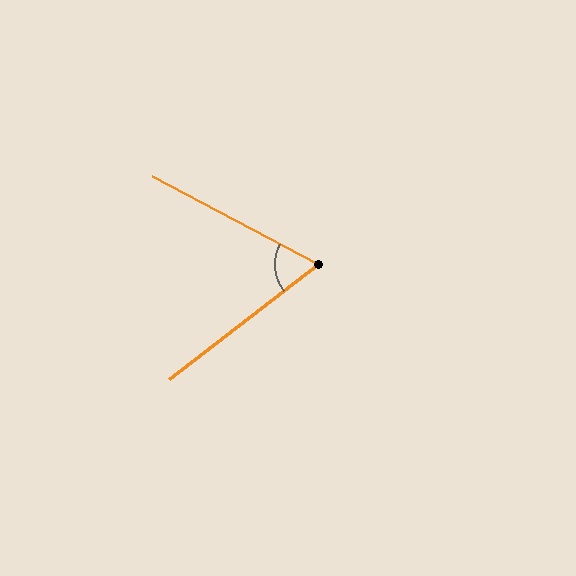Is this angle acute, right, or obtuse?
It is acute.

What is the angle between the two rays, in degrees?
Approximately 65 degrees.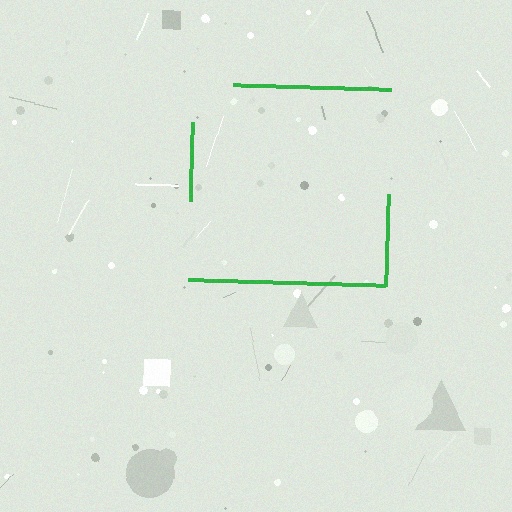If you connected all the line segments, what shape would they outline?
They would outline a square.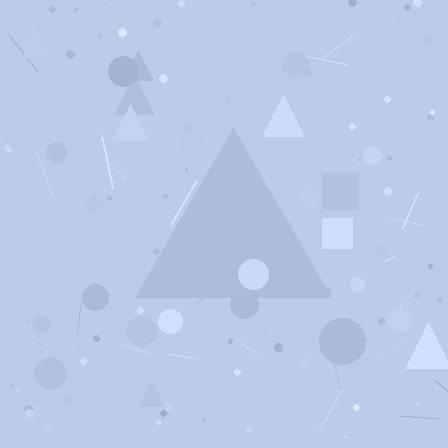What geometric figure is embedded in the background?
A triangle is embedded in the background.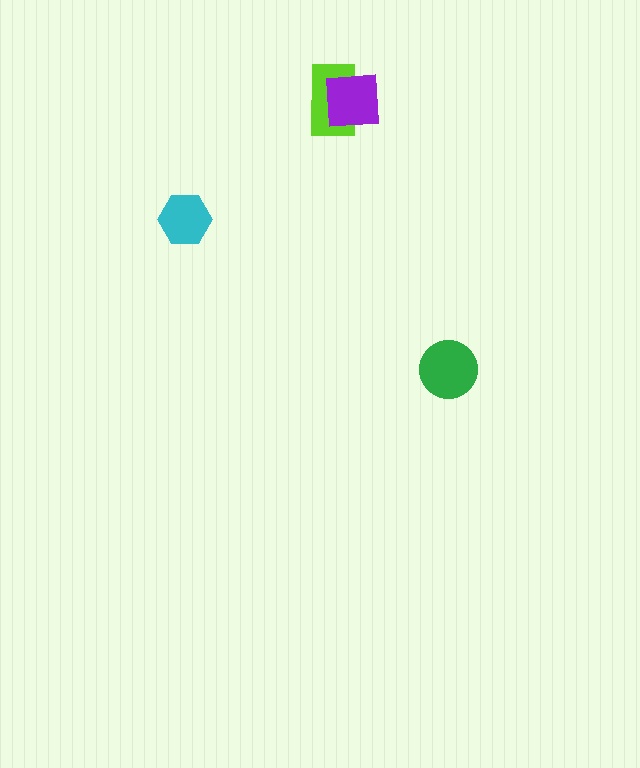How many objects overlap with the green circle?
0 objects overlap with the green circle.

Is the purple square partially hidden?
No, no other shape covers it.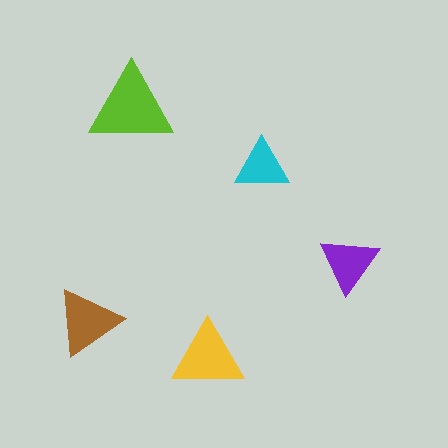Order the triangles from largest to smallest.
the lime one, the yellow one, the brown one, the purple one, the cyan one.